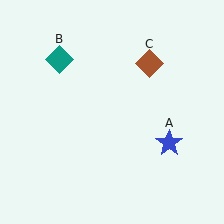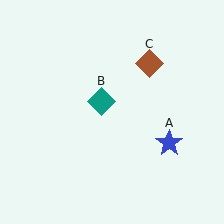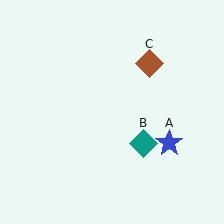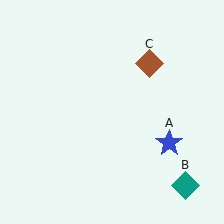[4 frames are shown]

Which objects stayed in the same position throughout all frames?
Blue star (object A) and brown diamond (object C) remained stationary.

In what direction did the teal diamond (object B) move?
The teal diamond (object B) moved down and to the right.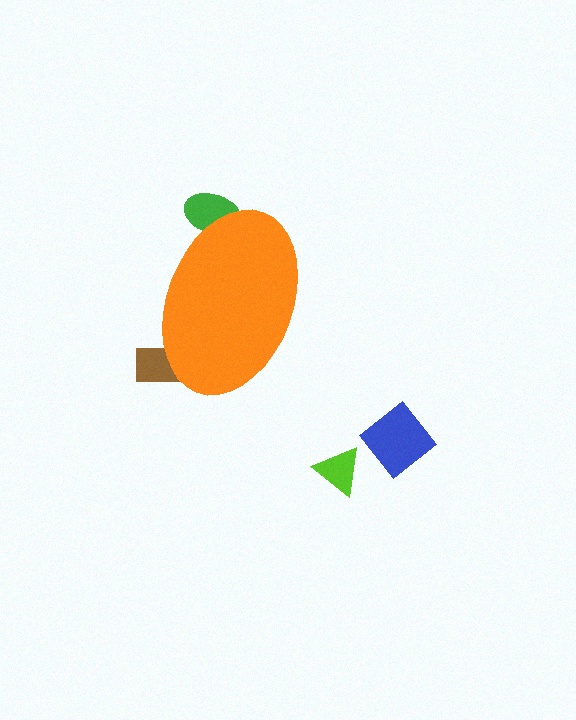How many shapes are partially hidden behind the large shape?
2 shapes are partially hidden.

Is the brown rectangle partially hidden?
Yes, the brown rectangle is partially hidden behind the orange ellipse.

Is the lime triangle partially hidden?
No, the lime triangle is fully visible.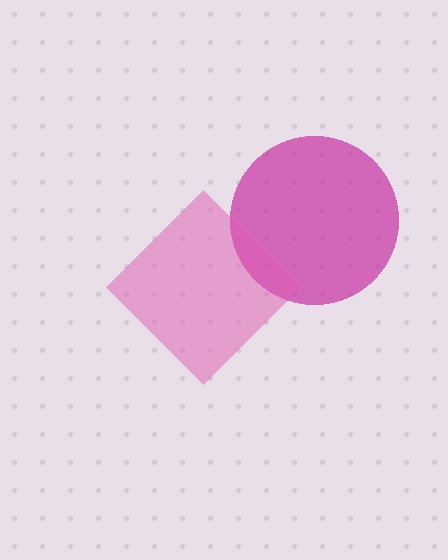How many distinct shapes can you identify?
There are 2 distinct shapes: a magenta circle, a pink diamond.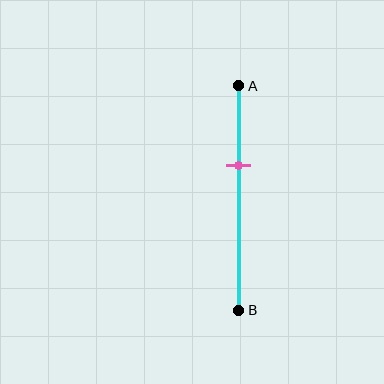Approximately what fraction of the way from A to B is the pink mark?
The pink mark is approximately 35% of the way from A to B.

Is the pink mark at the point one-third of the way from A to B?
Yes, the mark is approximately at the one-third point.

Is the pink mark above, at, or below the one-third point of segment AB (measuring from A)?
The pink mark is approximately at the one-third point of segment AB.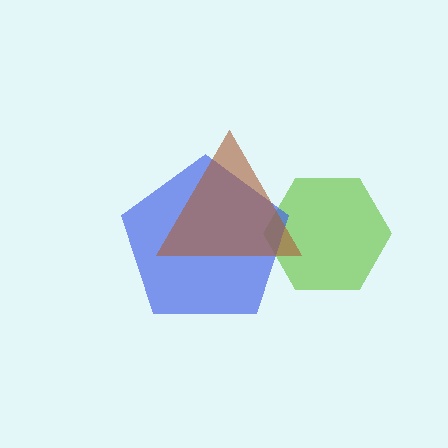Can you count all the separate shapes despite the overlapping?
Yes, there are 3 separate shapes.